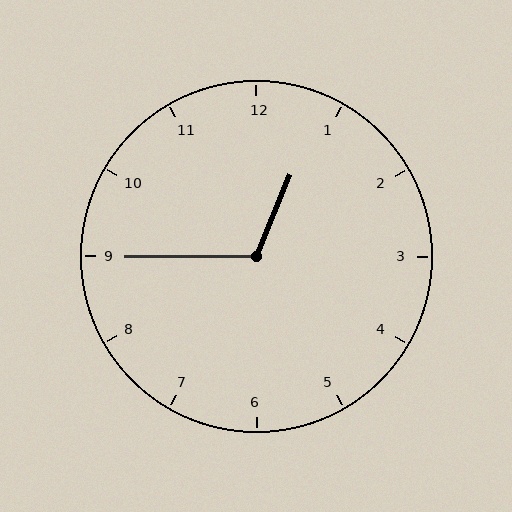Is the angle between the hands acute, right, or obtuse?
It is obtuse.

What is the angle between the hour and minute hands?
Approximately 112 degrees.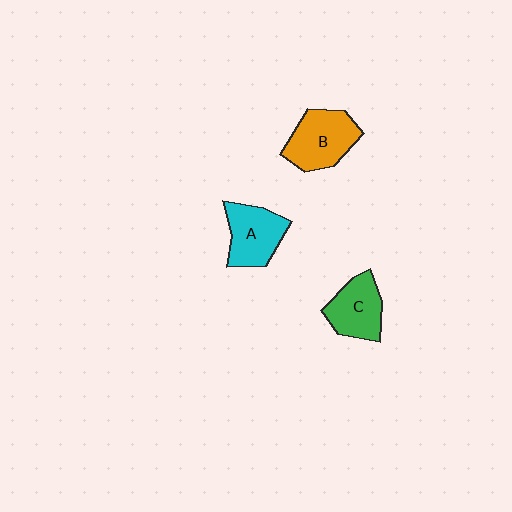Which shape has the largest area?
Shape B (orange).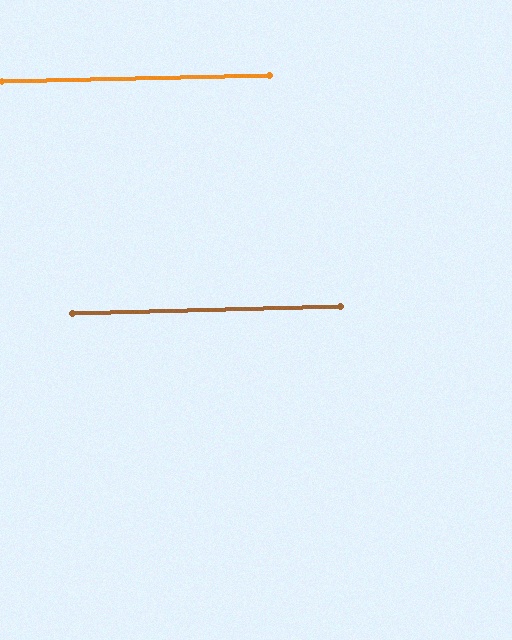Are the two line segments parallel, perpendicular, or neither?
Parallel — their directions differ by only 0.3°.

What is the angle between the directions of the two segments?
Approximately 0 degrees.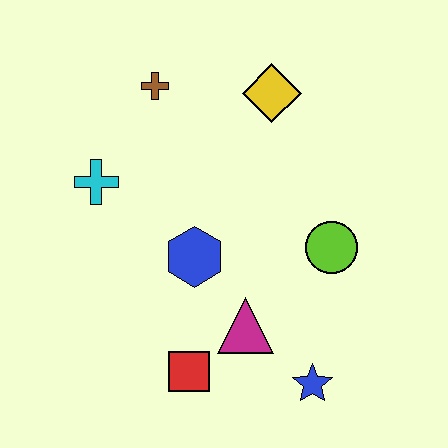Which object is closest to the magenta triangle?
The red square is closest to the magenta triangle.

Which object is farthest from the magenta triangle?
The brown cross is farthest from the magenta triangle.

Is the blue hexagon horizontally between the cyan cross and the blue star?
Yes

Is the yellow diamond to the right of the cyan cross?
Yes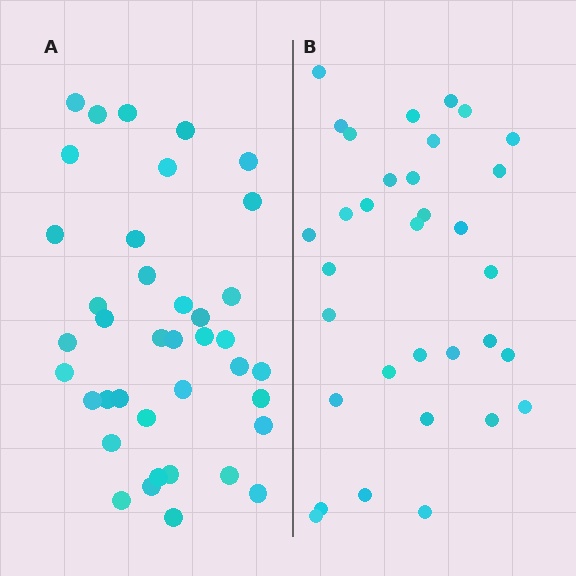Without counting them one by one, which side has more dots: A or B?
Region A (the left region) has more dots.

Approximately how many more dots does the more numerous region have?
Region A has about 6 more dots than region B.